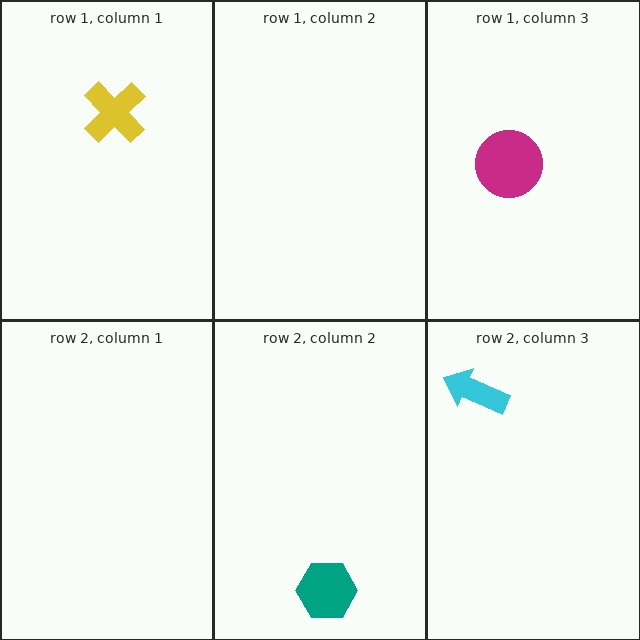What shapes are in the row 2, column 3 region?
The cyan arrow.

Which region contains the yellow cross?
The row 1, column 1 region.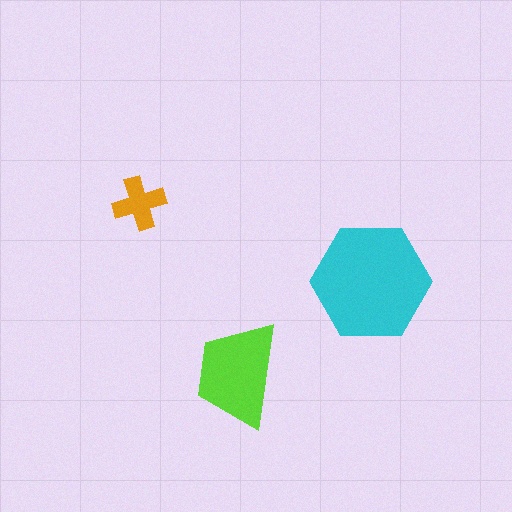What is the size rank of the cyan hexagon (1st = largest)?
1st.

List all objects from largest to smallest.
The cyan hexagon, the lime trapezoid, the orange cross.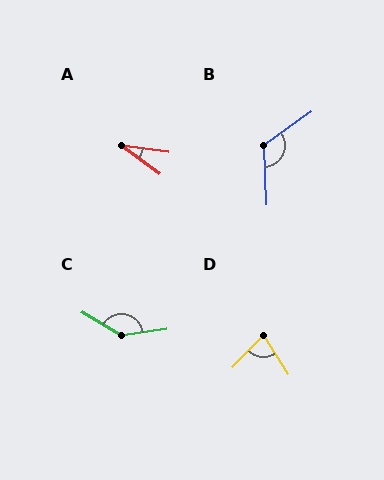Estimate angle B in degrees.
Approximately 123 degrees.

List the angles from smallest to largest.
A (29°), D (77°), B (123°), C (141°).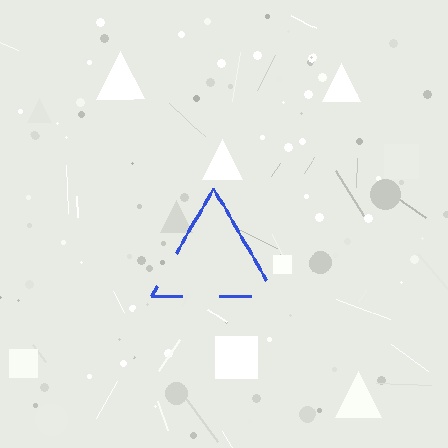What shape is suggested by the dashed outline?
The dashed outline suggests a triangle.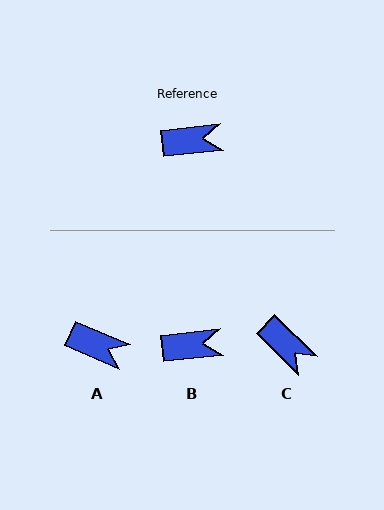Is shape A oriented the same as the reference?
No, it is off by about 30 degrees.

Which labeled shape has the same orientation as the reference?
B.